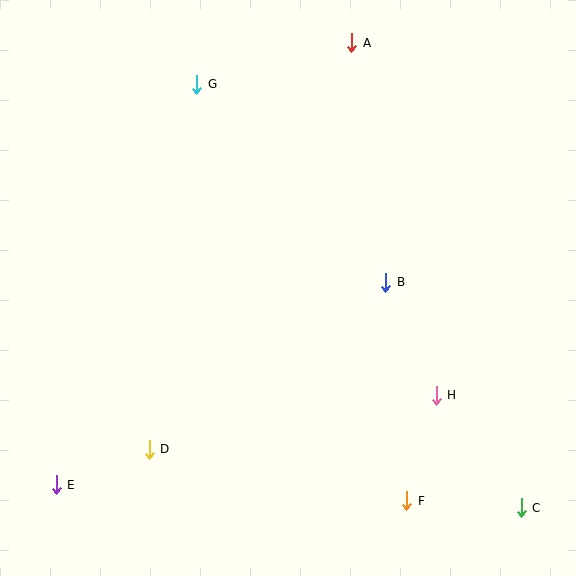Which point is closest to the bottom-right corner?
Point C is closest to the bottom-right corner.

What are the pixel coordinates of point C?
Point C is at (521, 508).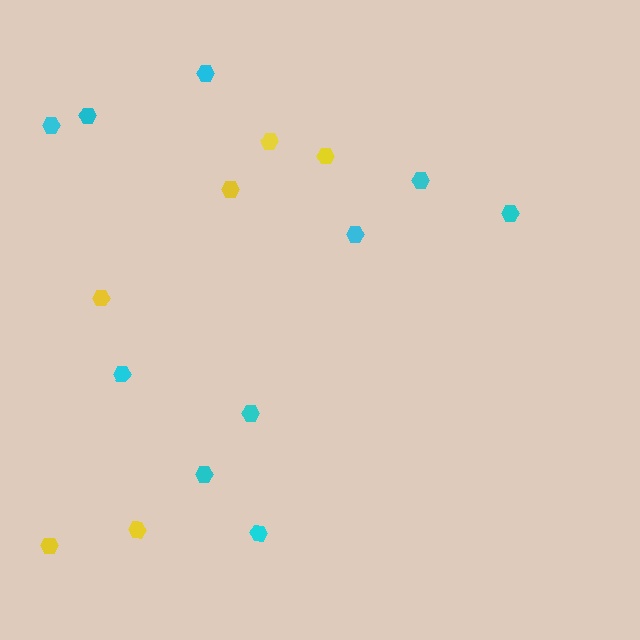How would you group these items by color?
There are 2 groups: one group of yellow hexagons (6) and one group of cyan hexagons (10).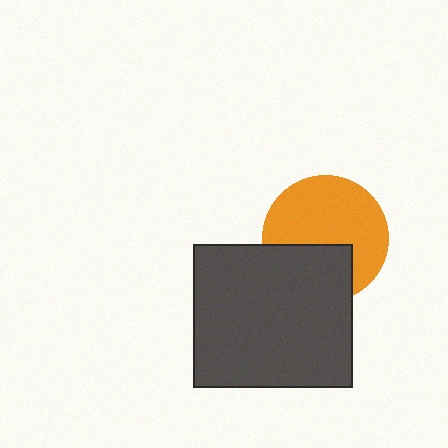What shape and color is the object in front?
The object in front is a dark gray rectangle.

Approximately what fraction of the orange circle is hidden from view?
Roughly 35% of the orange circle is hidden behind the dark gray rectangle.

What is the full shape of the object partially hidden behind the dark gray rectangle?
The partially hidden object is an orange circle.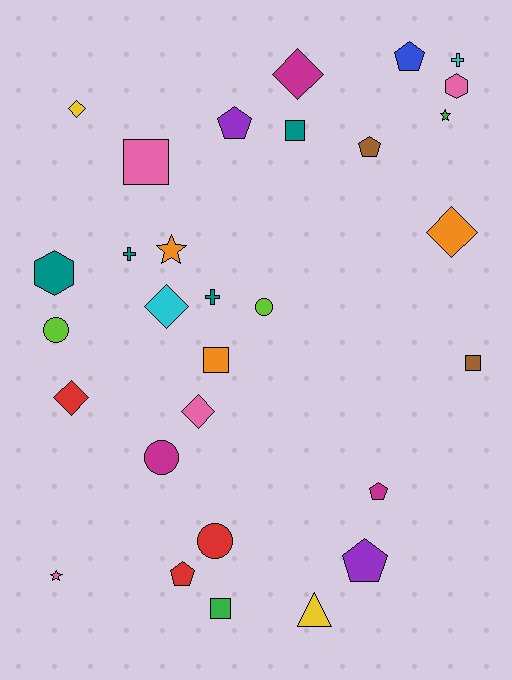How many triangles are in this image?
There is 1 triangle.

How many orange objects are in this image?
There are 3 orange objects.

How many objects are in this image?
There are 30 objects.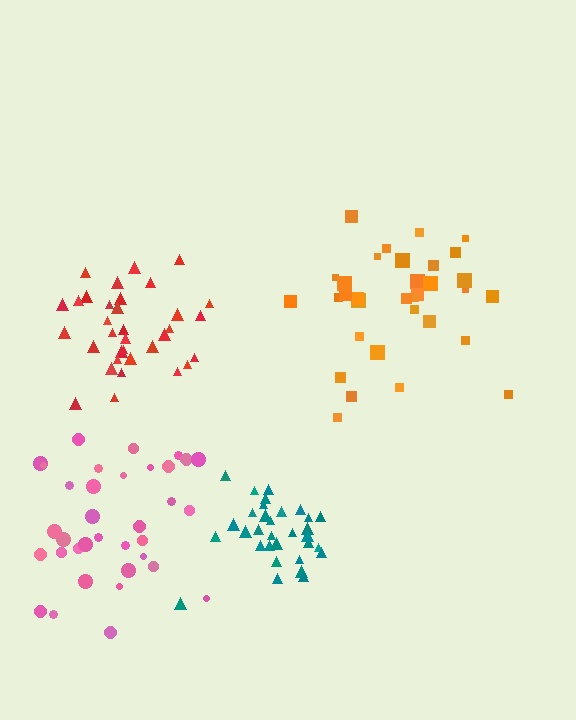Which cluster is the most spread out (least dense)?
Pink.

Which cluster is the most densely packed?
Teal.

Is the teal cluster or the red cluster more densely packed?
Teal.